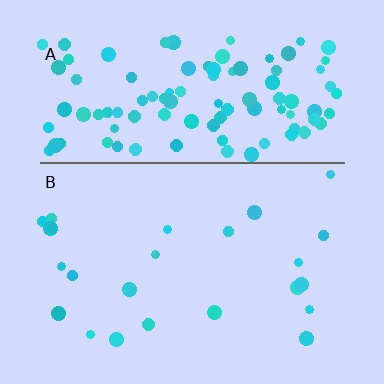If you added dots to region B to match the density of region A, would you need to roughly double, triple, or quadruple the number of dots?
Approximately quadruple.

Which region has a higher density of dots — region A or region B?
A (the top).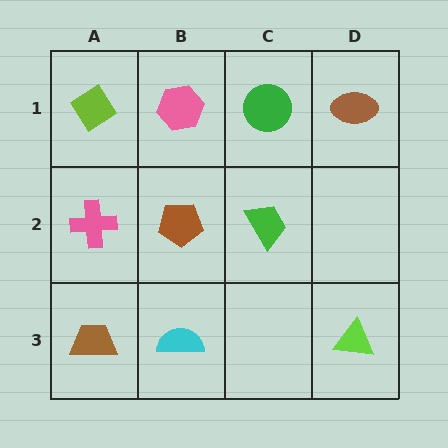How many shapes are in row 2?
3 shapes.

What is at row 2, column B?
A brown pentagon.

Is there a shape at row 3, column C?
No, that cell is empty.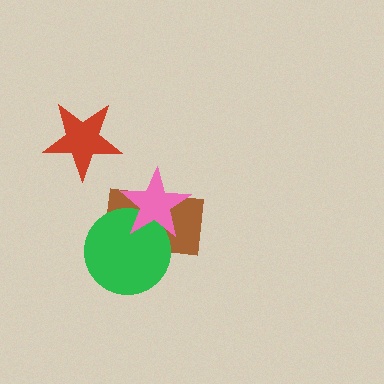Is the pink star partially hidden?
No, no other shape covers it.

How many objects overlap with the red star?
0 objects overlap with the red star.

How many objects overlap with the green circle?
2 objects overlap with the green circle.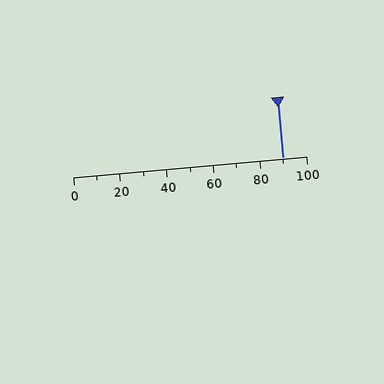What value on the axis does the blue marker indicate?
The marker indicates approximately 90.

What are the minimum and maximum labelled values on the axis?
The axis runs from 0 to 100.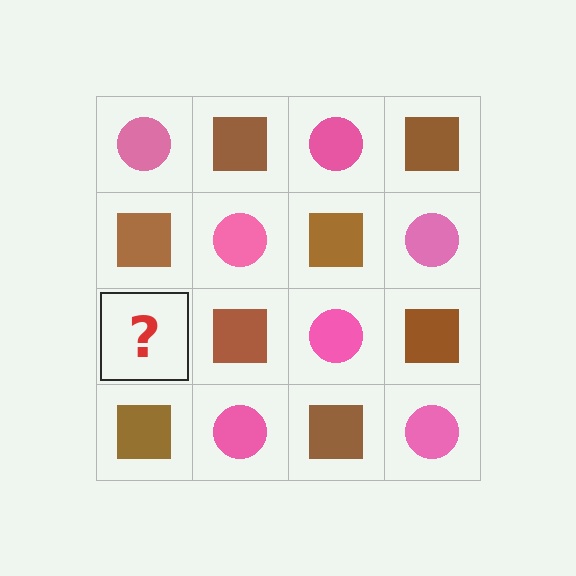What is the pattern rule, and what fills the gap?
The rule is that it alternates pink circle and brown square in a checkerboard pattern. The gap should be filled with a pink circle.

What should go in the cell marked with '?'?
The missing cell should contain a pink circle.